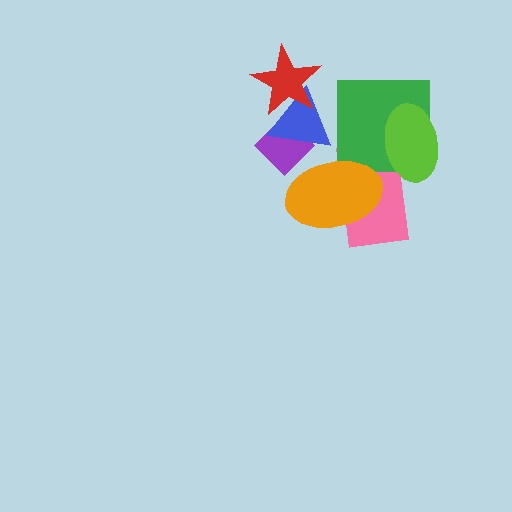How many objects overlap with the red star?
1 object overlaps with the red star.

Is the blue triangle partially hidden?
Yes, it is partially covered by another shape.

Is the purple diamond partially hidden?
Yes, it is partially covered by another shape.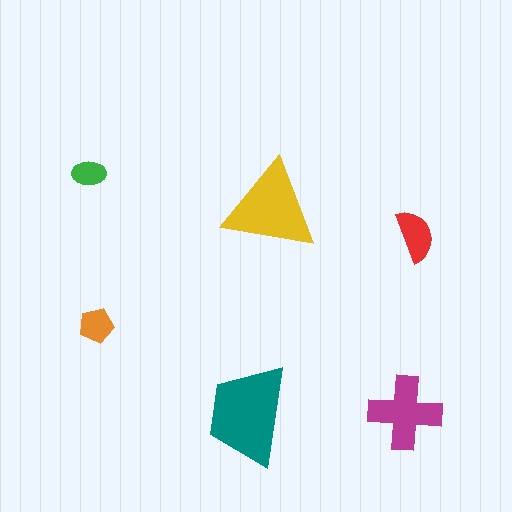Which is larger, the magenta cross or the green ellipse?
The magenta cross.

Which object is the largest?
The teal trapezoid.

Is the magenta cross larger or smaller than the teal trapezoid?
Smaller.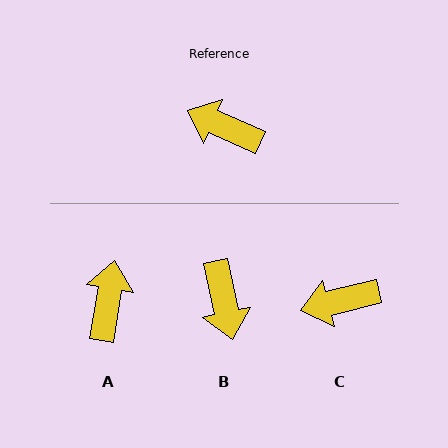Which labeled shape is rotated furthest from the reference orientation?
B, about 126 degrees away.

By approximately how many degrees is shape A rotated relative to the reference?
Approximately 76 degrees clockwise.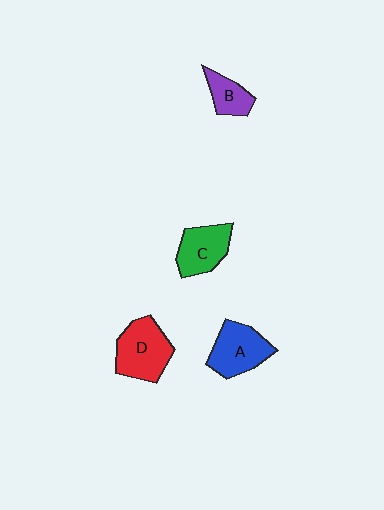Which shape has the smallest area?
Shape B (purple).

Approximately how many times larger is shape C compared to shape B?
Approximately 1.5 times.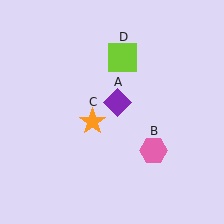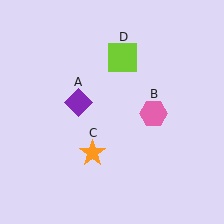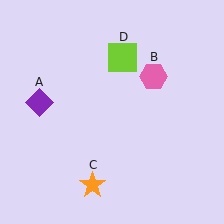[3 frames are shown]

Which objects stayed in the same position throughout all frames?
Lime square (object D) remained stationary.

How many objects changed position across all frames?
3 objects changed position: purple diamond (object A), pink hexagon (object B), orange star (object C).